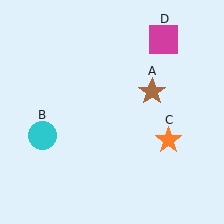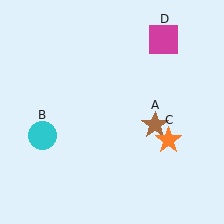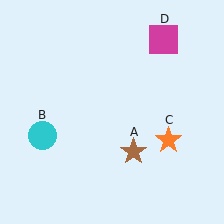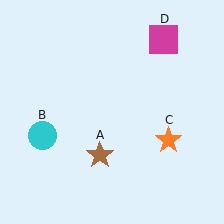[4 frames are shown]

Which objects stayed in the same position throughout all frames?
Cyan circle (object B) and orange star (object C) and magenta square (object D) remained stationary.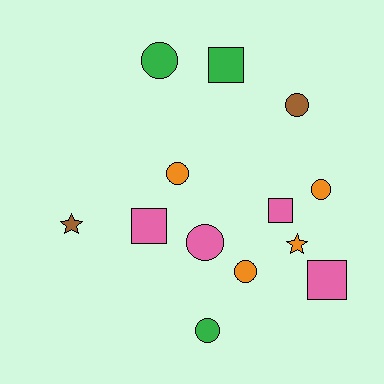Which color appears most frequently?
Pink, with 4 objects.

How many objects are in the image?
There are 13 objects.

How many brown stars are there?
There is 1 brown star.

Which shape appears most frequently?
Circle, with 7 objects.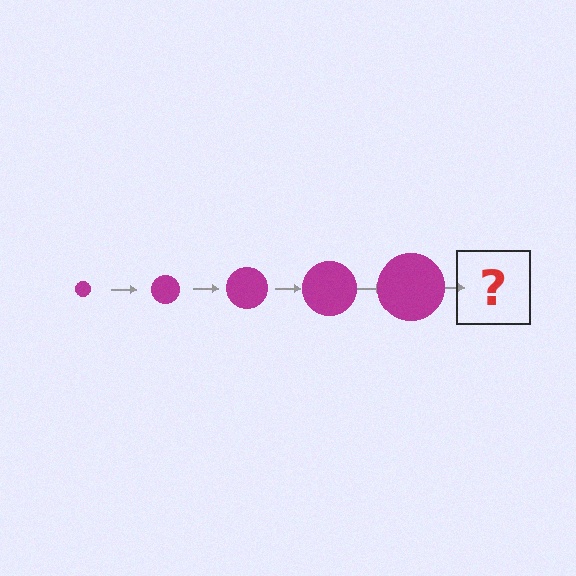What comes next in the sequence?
The next element should be a magenta circle, larger than the previous one.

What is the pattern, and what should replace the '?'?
The pattern is that the circle gets progressively larger each step. The '?' should be a magenta circle, larger than the previous one.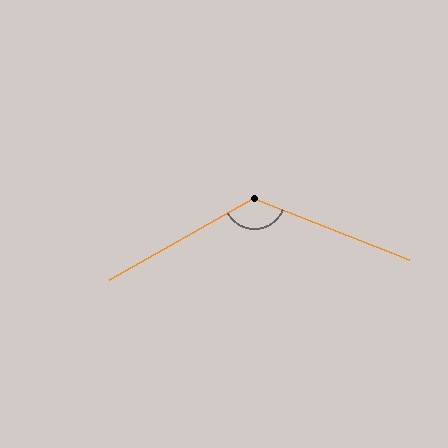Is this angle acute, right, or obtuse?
It is obtuse.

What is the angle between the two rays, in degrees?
Approximately 129 degrees.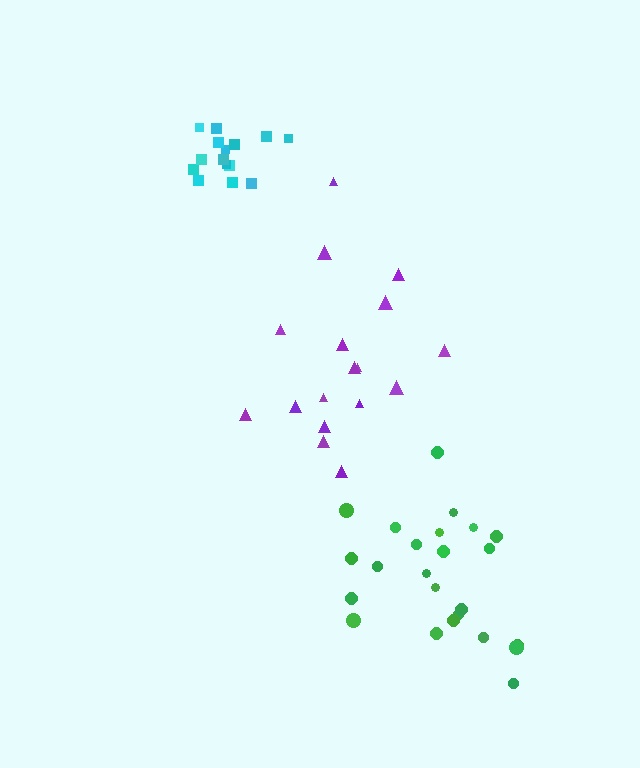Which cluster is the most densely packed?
Cyan.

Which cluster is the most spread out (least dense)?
Purple.